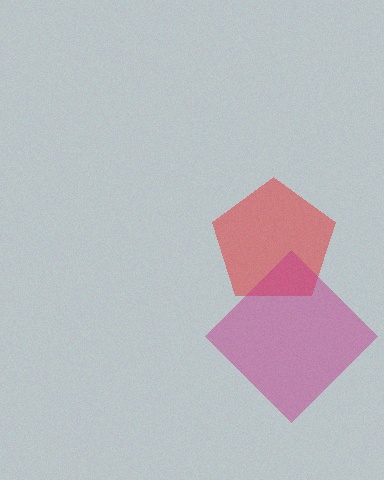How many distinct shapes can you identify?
There are 2 distinct shapes: a red pentagon, a magenta diamond.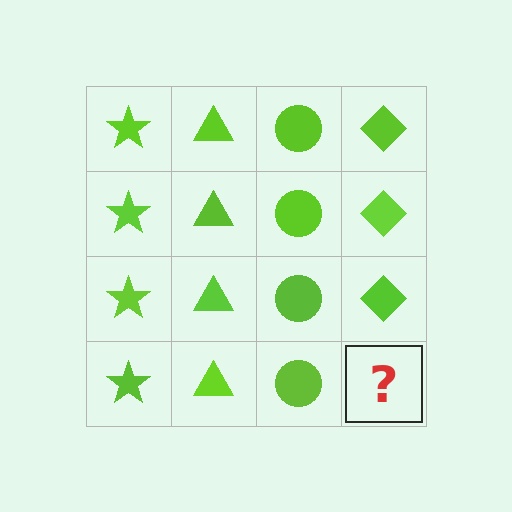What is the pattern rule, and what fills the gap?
The rule is that each column has a consistent shape. The gap should be filled with a lime diamond.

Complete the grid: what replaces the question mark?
The question mark should be replaced with a lime diamond.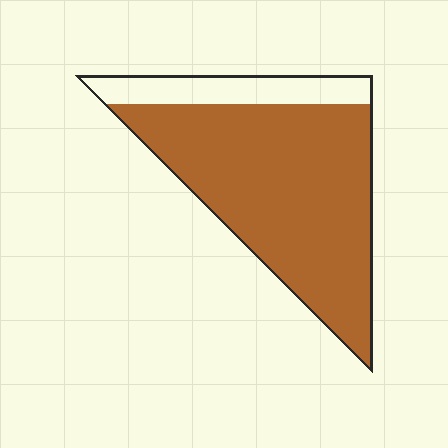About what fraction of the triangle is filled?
About four fifths (4/5).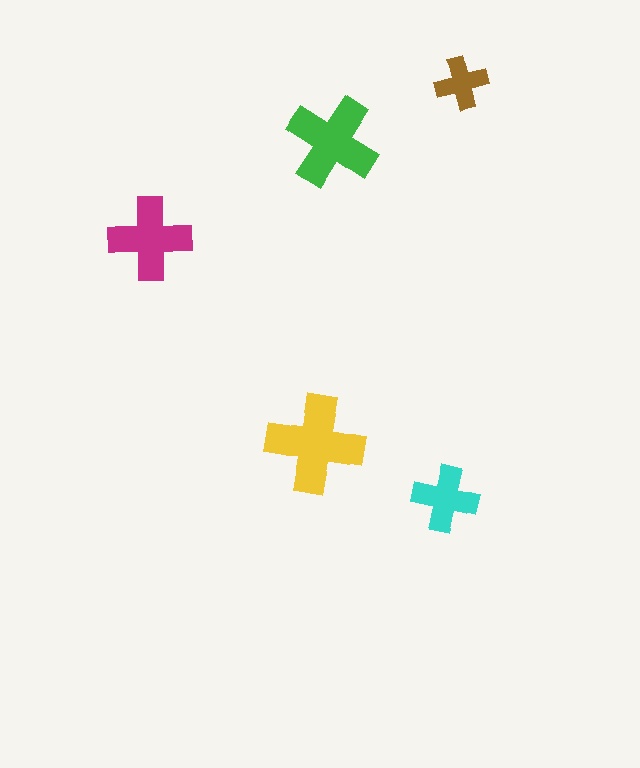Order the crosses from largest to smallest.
the yellow one, the green one, the magenta one, the cyan one, the brown one.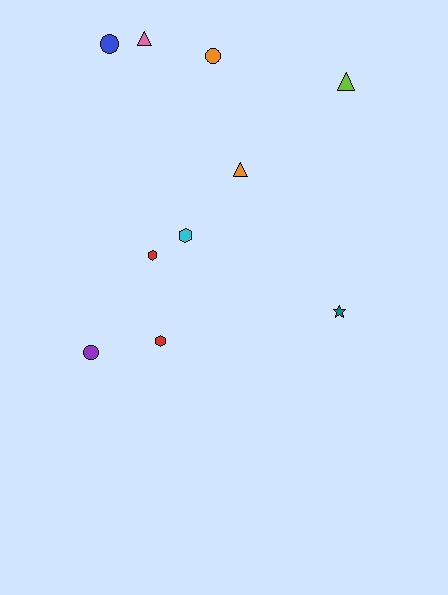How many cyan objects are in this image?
There is 1 cyan object.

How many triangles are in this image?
There are 3 triangles.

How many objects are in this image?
There are 10 objects.